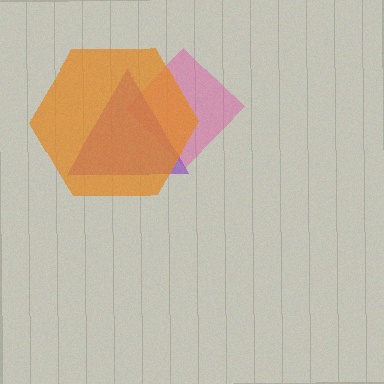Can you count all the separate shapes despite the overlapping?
Yes, there are 3 separate shapes.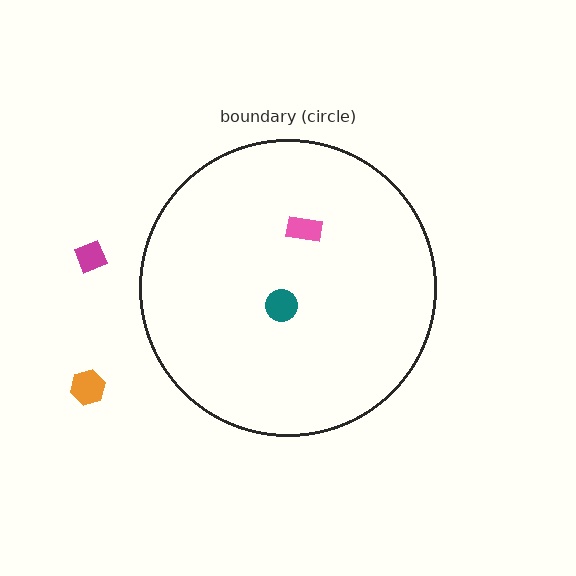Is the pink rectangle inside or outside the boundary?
Inside.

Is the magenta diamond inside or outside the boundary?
Outside.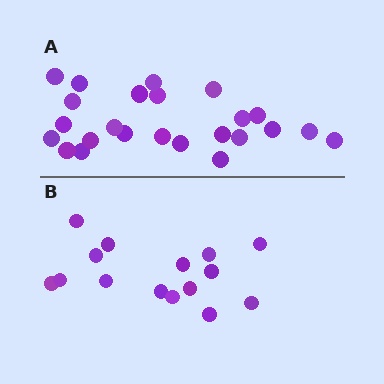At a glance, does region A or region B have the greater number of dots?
Region A (the top region) has more dots.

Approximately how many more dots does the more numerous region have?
Region A has roughly 8 or so more dots than region B.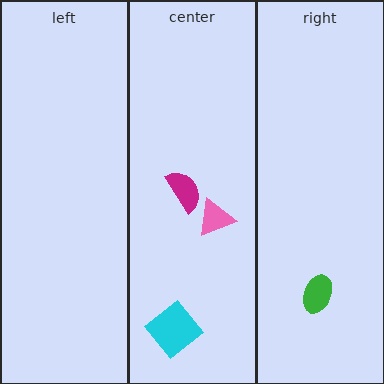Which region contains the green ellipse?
The right region.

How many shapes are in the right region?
1.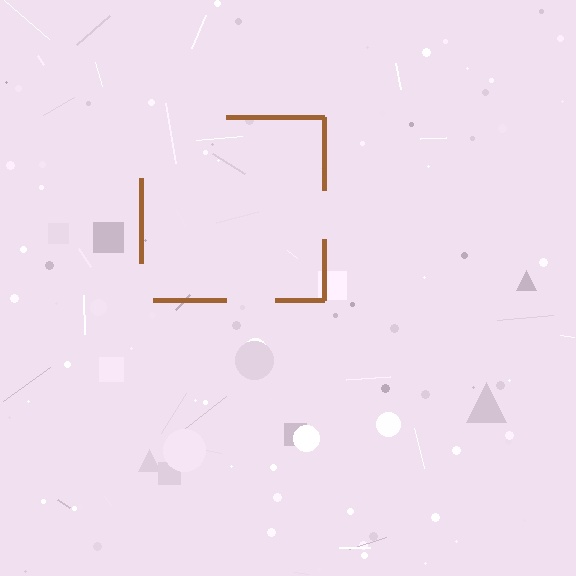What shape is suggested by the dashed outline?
The dashed outline suggests a square.